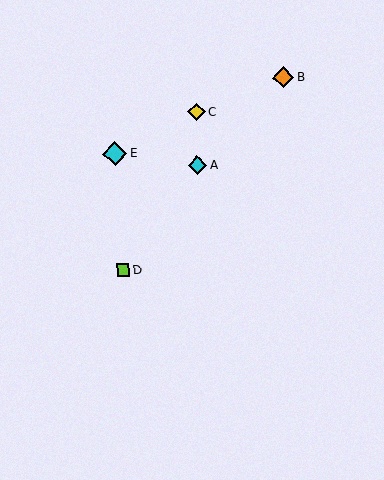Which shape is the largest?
The cyan diamond (labeled E) is the largest.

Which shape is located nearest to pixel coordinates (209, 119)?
The yellow diamond (labeled C) at (196, 112) is nearest to that location.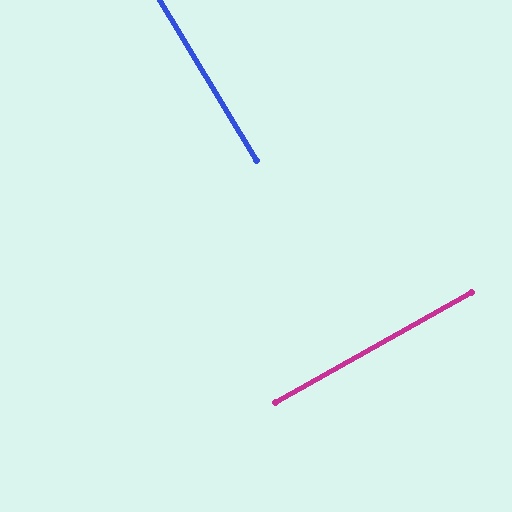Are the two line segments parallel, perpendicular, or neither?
Perpendicular — they meet at approximately 89°.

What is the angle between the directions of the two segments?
Approximately 89 degrees.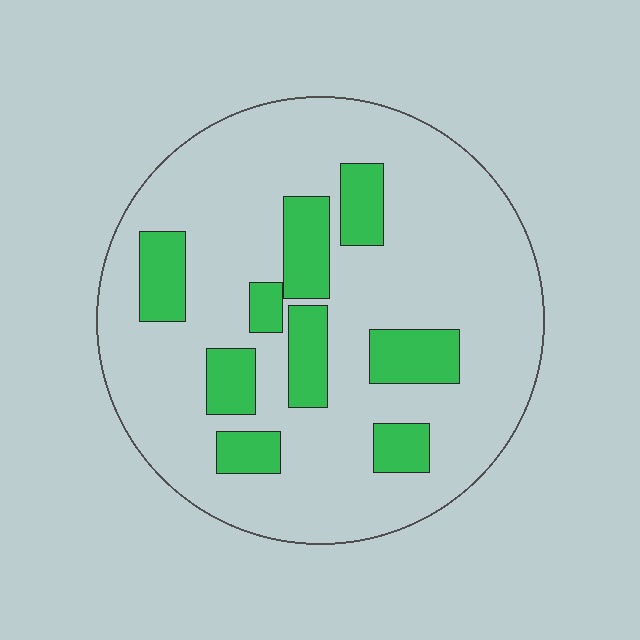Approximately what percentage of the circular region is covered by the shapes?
Approximately 20%.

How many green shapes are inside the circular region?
9.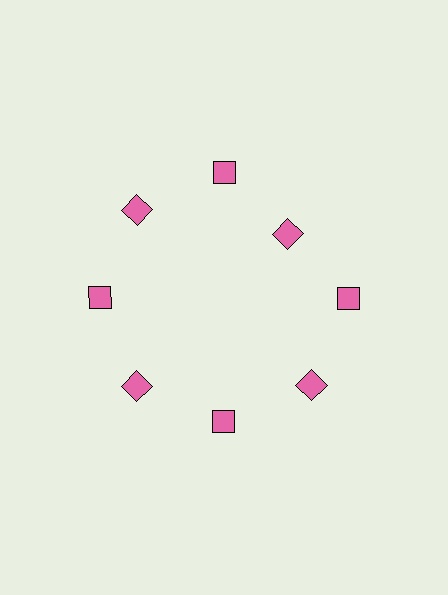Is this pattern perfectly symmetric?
No. The 8 pink squares are arranged in a ring, but one element near the 2 o'clock position is pulled inward toward the center, breaking the 8-fold rotational symmetry.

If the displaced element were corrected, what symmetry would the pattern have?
It would have 8-fold rotational symmetry — the pattern would map onto itself every 45 degrees.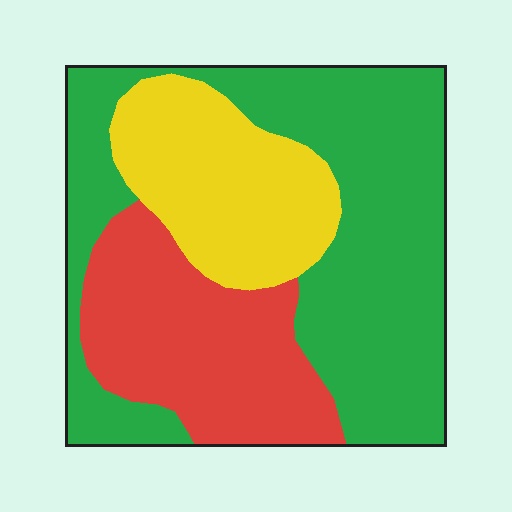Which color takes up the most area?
Green, at roughly 50%.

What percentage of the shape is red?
Red takes up about one quarter (1/4) of the shape.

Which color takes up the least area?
Yellow, at roughly 20%.